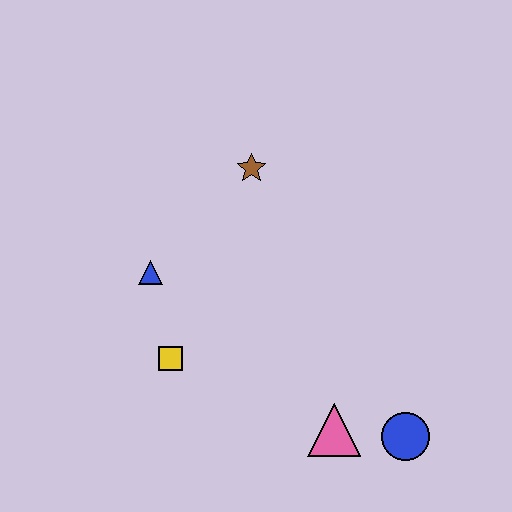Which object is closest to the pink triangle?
The blue circle is closest to the pink triangle.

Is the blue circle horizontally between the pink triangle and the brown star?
No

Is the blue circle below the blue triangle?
Yes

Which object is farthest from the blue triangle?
The blue circle is farthest from the blue triangle.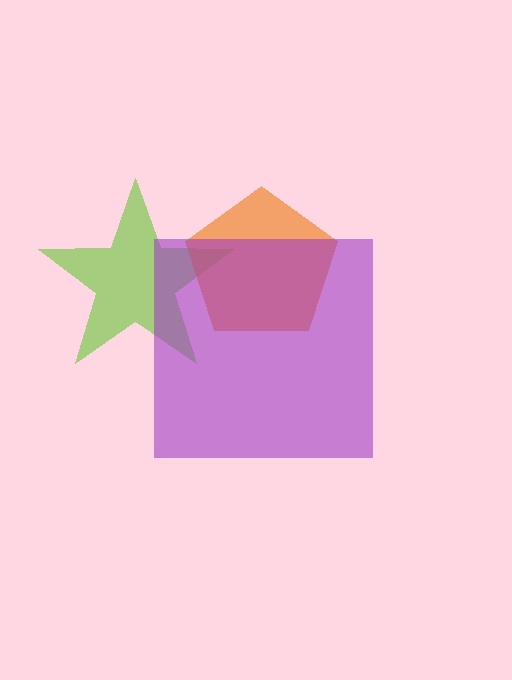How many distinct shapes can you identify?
There are 3 distinct shapes: a lime star, an orange pentagon, a purple square.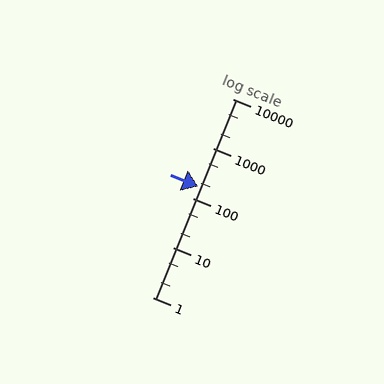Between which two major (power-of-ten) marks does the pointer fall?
The pointer is between 100 and 1000.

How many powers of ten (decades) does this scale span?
The scale spans 4 decades, from 1 to 10000.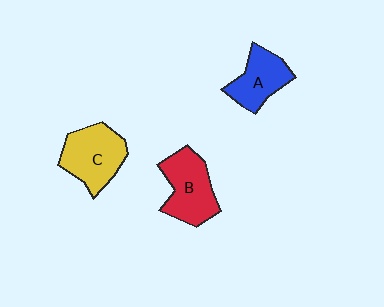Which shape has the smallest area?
Shape A (blue).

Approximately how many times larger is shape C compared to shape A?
Approximately 1.3 times.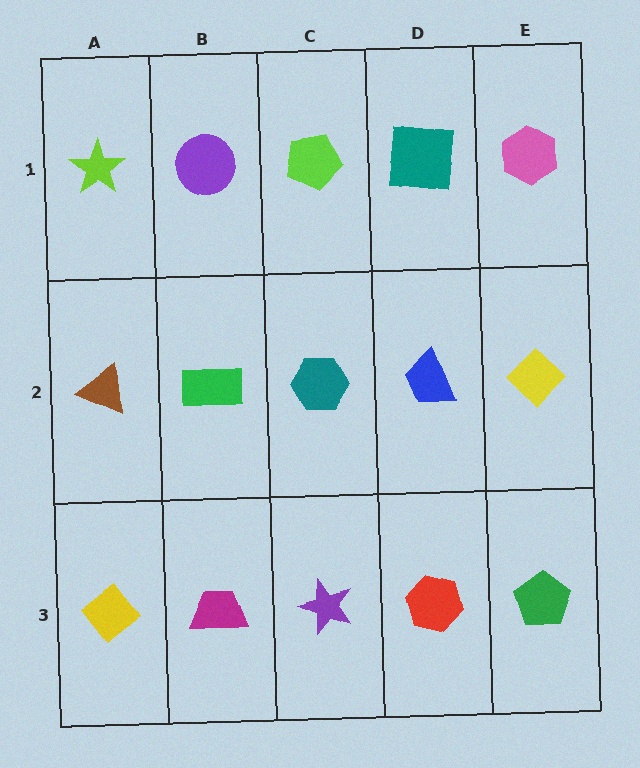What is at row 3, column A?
A yellow diamond.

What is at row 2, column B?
A green rectangle.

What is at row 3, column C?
A purple star.